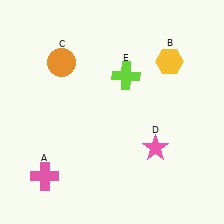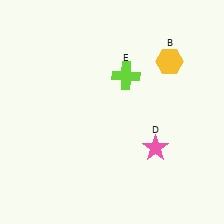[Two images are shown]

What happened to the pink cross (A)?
The pink cross (A) was removed in Image 2. It was in the bottom-left area of Image 1.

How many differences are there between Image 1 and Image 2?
There are 2 differences between the two images.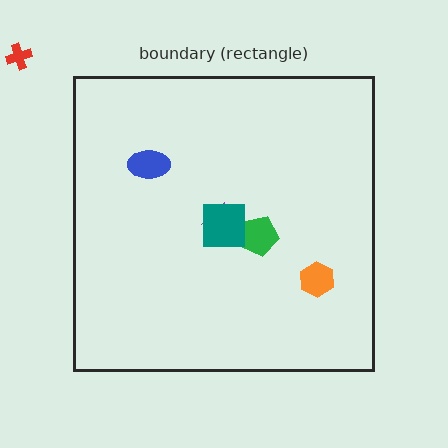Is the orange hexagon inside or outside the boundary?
Inside.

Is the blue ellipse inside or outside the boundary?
Inside.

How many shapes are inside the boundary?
5 inside, 1 outside.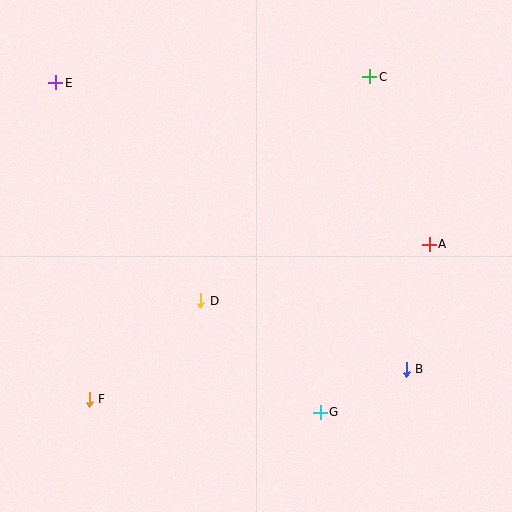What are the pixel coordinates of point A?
Point A is at (429, 244).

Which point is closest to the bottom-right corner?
Point B is closest to the bottom-right corner.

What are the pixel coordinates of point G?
Point G is at (320, 412).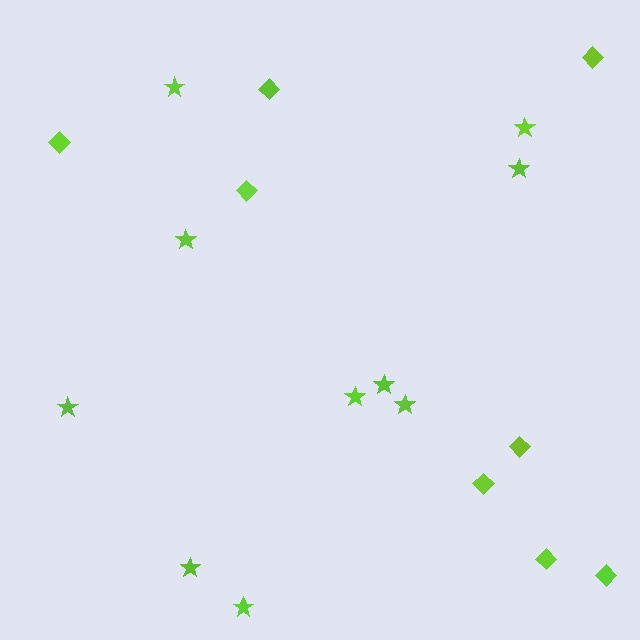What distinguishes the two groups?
There are 2 groups: one group of stars (10) and one group of diamonds (8).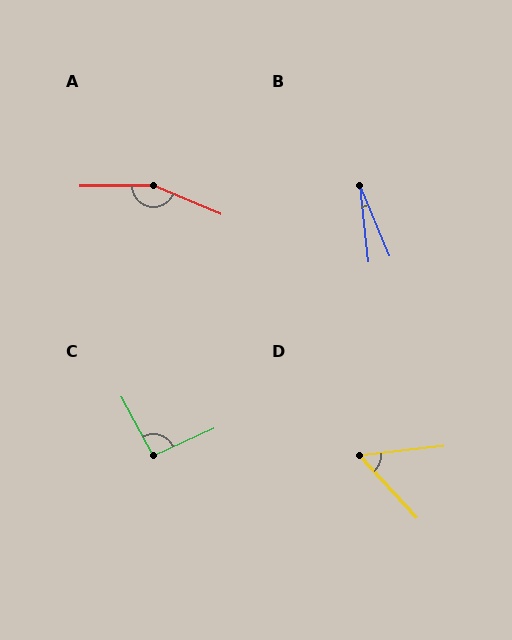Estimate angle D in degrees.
Approximately 54 degrees.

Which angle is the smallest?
B, at approximately 16 degrees.